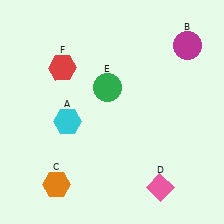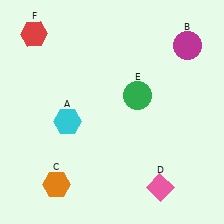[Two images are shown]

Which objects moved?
The objects that moved are: the green circle (E), the red hexagon (F).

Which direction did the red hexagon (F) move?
The red hexagon (F) moved up.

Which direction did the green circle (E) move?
The green circle (E) moved right.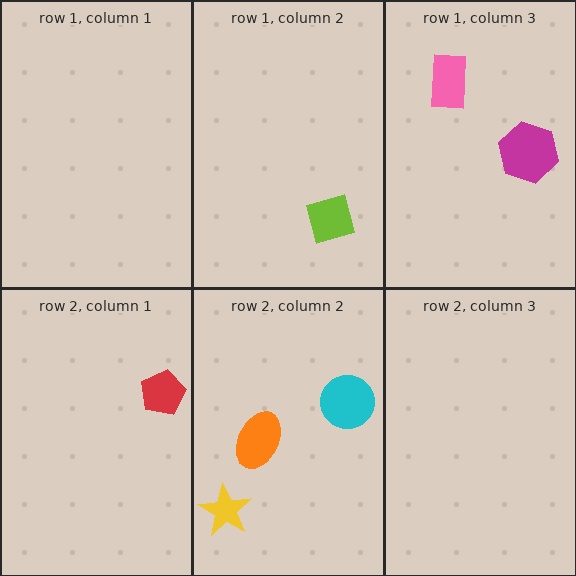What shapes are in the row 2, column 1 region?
The red pentagon.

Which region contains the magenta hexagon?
The row 1, column 3 region.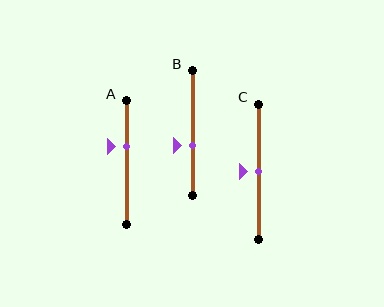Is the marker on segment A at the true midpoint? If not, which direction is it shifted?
No, the marker on segment A is shifted upward by about 13% of the segment length.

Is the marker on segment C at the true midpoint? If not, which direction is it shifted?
Yes, the marker on segment C is at the true midpoint.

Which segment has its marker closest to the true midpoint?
Segment C has its marker closest to the true midpoint.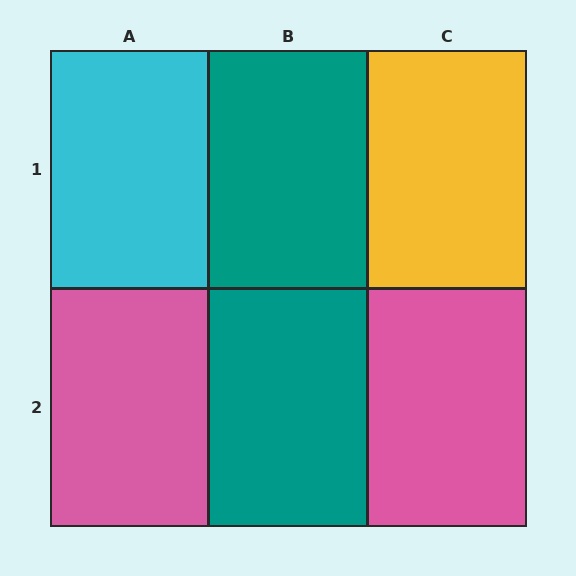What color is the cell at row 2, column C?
Pink.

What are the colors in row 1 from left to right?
Cyan, teal, yellow.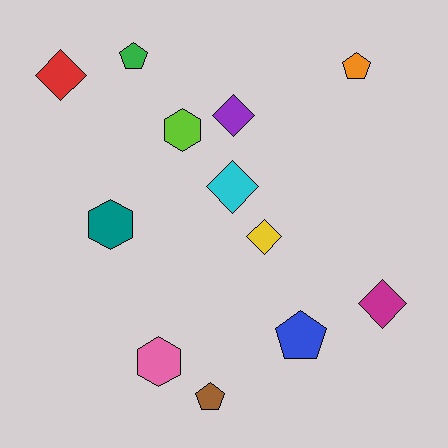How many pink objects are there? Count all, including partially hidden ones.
There is 1 pink object.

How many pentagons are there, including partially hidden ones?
There are 4 pentagons.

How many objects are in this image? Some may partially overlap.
There are 12 objects.